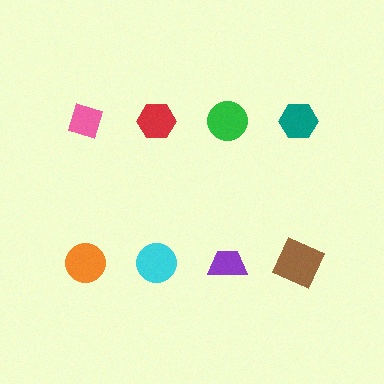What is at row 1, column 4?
A teal hexagon.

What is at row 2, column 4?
A brown square.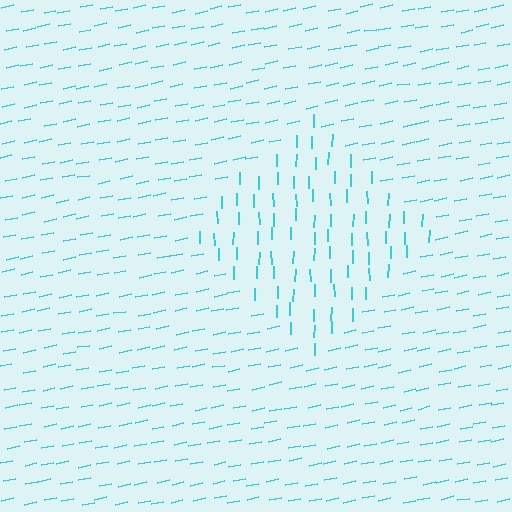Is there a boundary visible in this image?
Yes, there is a texture boundary formed by a change in line orientation.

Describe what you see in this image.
The image is filled with small cyan line segments. A diamond region in the image has lines oriented differently from the surrounding lines, creating a visible texture boundary.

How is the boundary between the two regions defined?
The boundary is defined purely by a change in line orientation (approximately 78 degrees difference). All lines are the same color and thickness.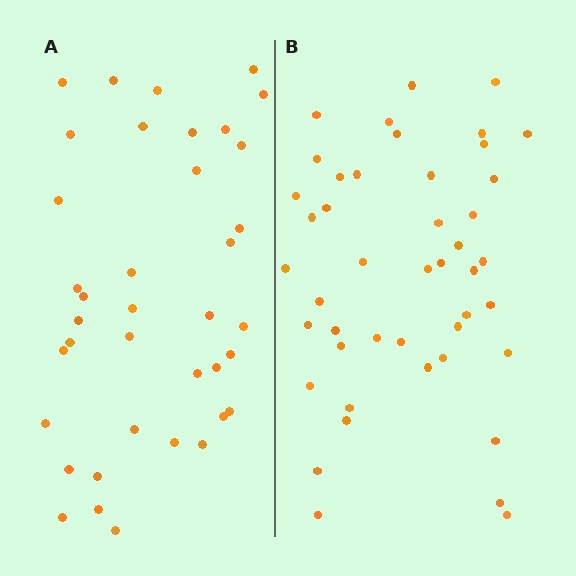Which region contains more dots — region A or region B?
Region B (the right region) has more dots.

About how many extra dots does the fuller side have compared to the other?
Region B has roughly 8 or so more dots than region A.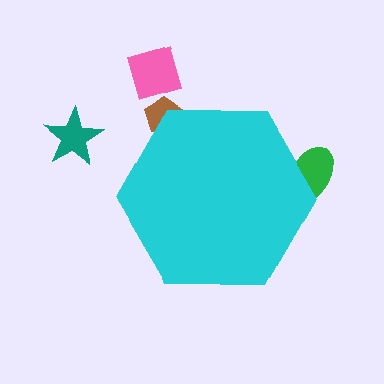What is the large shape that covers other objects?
A cyan hexagon.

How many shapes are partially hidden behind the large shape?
2 shapes are partially hidden.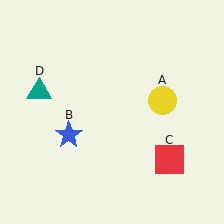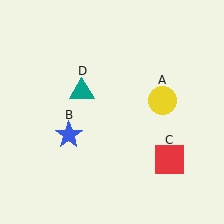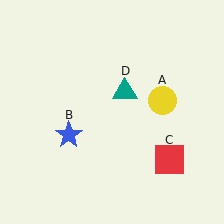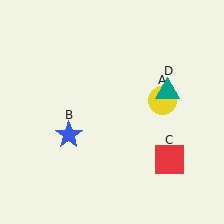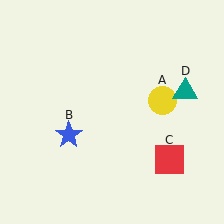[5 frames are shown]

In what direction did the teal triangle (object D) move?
The teal triangle (object D) moved right.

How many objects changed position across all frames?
1 object changed position: teal triangle (object D).